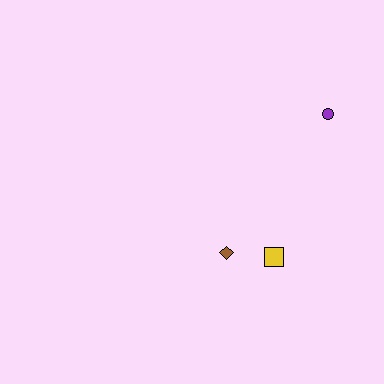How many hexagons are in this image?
There are no hexagons.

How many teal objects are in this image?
There are no teal objects.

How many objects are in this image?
There are 3 objects.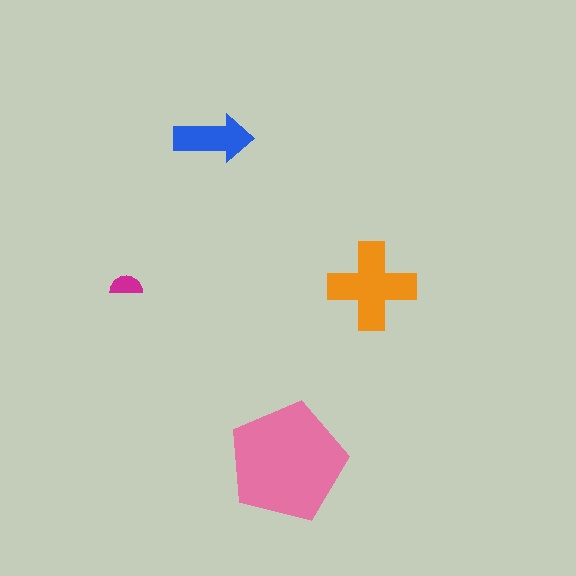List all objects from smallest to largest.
The magenta semicircle, the blue arrow, the orange cross, the pink pentagon.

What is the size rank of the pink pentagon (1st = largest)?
1st.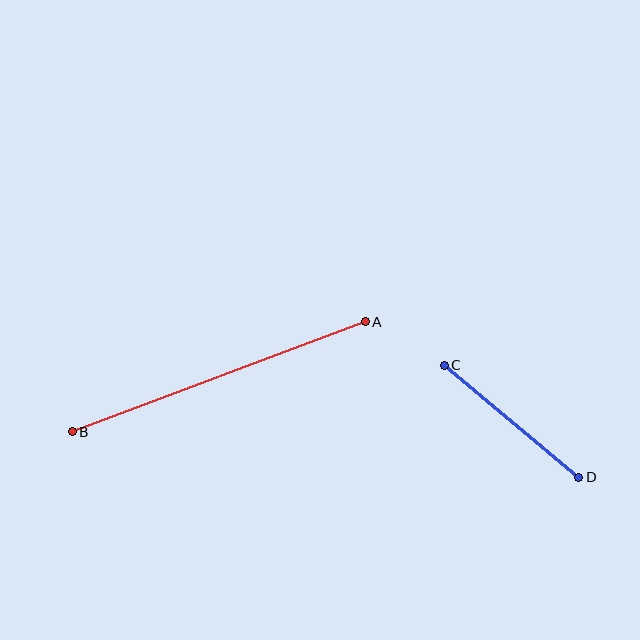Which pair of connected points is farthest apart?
Points A and B are farthest apart.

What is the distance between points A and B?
The distance is approximately 313 pixels.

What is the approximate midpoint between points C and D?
The midpoint is at approximately (512, 421) pixels.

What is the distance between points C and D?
The distance is approximately 175 pixels.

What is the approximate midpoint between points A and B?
The midpoint is at approximately (219, 377) pixels.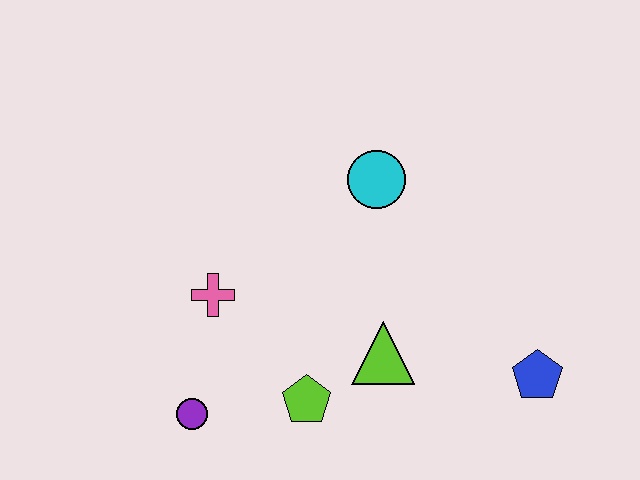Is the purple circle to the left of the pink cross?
Yes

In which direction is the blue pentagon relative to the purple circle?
The blue pentagon is to the right of the purple circle.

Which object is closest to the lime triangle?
The lime pentagon is closest to the lime triangle.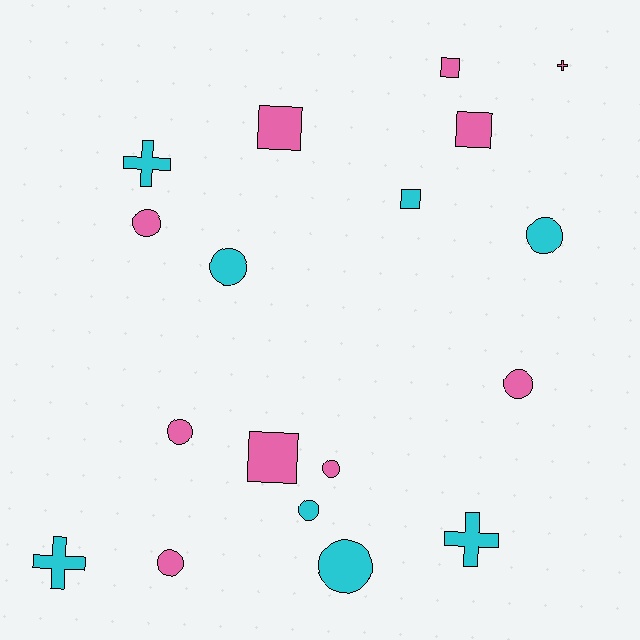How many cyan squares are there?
There is 1 cyan square.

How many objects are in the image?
There are 18 objects.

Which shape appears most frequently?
Circle, with 9 objects.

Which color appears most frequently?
Pink, with 10 objects.